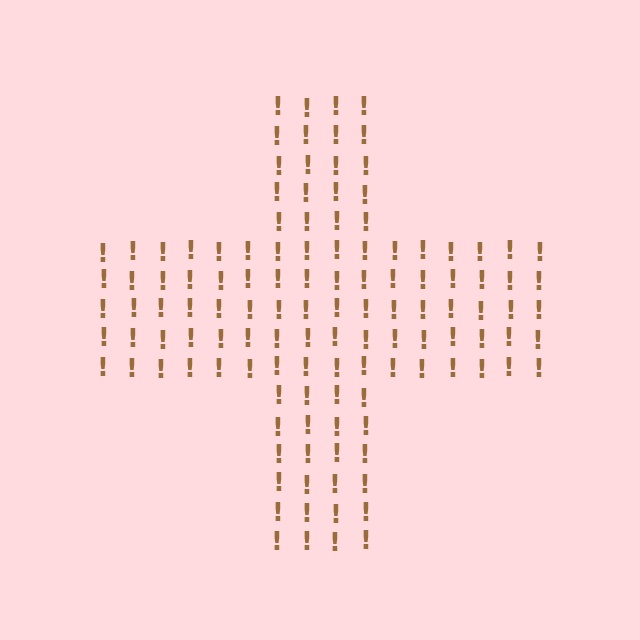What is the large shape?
The large shape is a cross.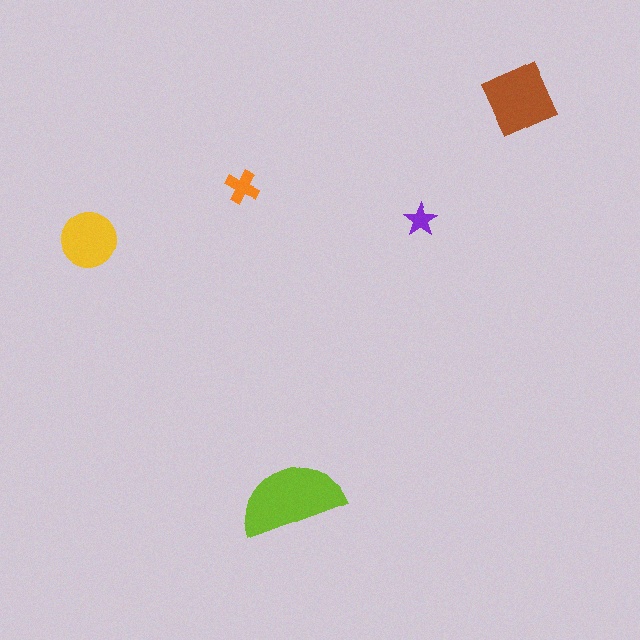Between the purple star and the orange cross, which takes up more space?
The orange cross.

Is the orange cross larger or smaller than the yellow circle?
Smaller.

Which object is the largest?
The lime semicircle.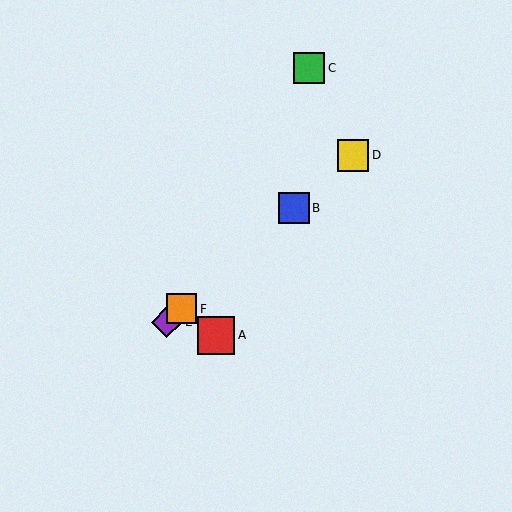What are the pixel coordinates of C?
Object C is at (309, 68).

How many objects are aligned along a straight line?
4 objects (B, D, E, F) are aligned along a straight line.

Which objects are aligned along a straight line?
Objects B, D, E, F are aligned along a straight line.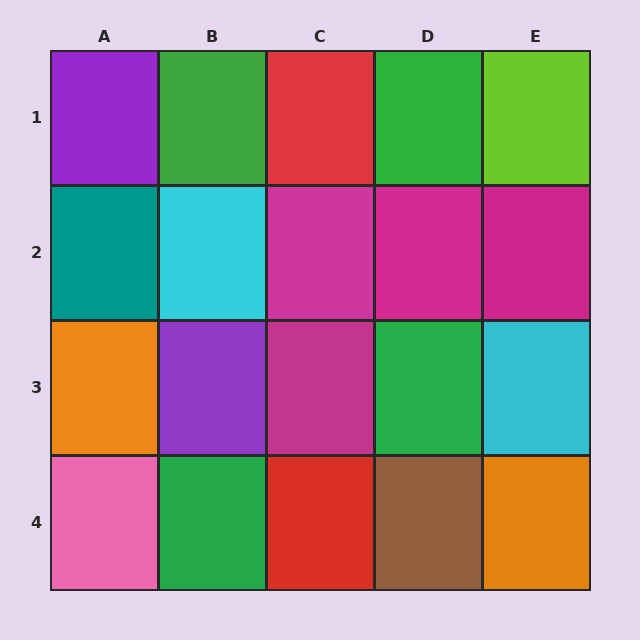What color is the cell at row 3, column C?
Magenta.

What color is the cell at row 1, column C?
Red.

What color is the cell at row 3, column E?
Cyan.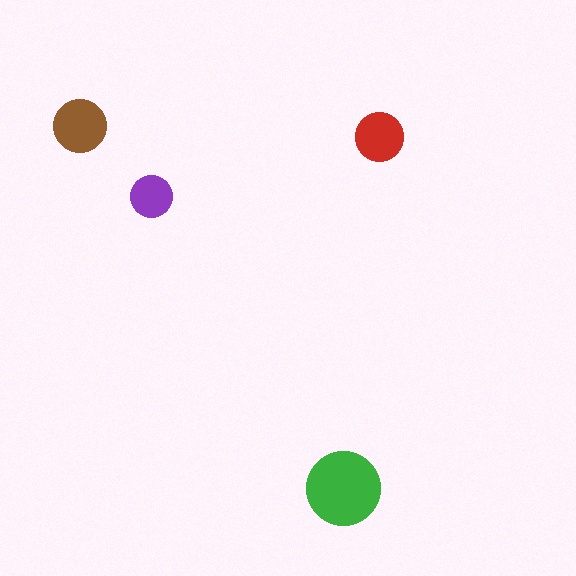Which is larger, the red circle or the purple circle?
The red one.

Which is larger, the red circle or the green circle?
The green one.